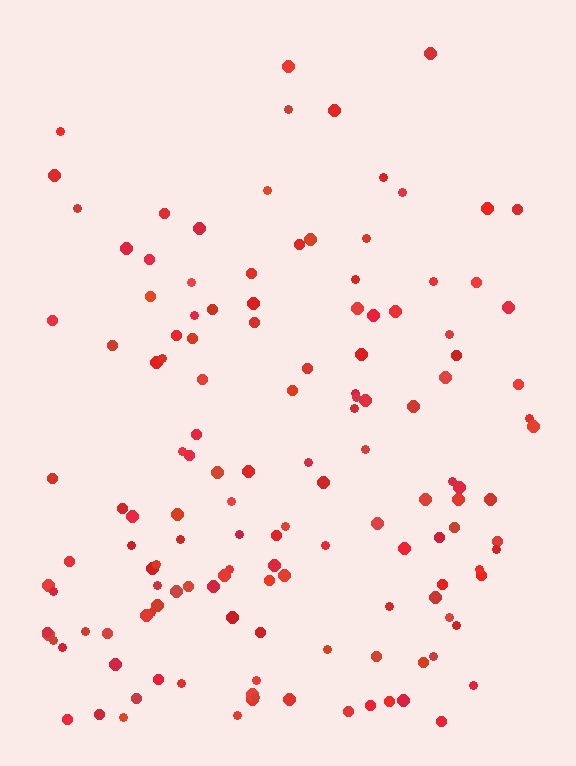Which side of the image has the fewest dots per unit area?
The top.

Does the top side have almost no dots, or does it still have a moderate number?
Still a moderate number, just noticeably fewer than the bottom.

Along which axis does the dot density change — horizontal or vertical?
Vertical.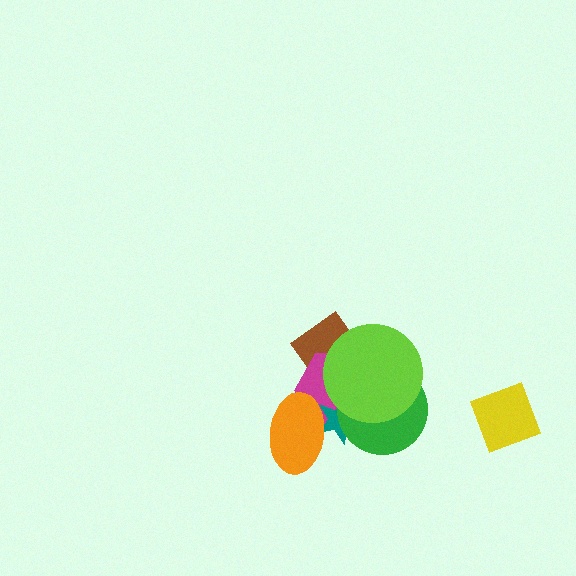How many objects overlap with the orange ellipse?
2 objects overlap with the orange ellipse.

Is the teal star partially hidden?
Yes, it is partially covered by another shape.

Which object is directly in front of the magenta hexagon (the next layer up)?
The teal star is directly in front of the magenta hexagon.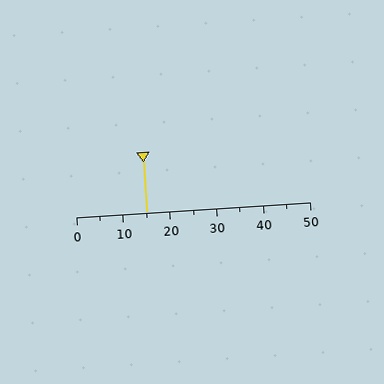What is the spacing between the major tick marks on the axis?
The major ticks are spaced 10 apart.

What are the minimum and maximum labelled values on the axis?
The axis runs from 0 to 50.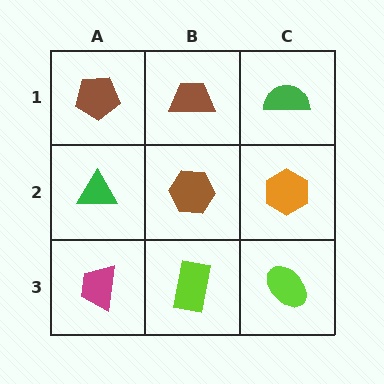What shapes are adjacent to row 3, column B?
A brown hexagon (row 2, column B), a magenta trapezoid (row 3, column A), a lime ellipse (row 3, column C).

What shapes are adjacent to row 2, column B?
A brown trapezoid (row 1, column B), a lime rectangle (row 3, column B), a green triangle (row 2, column A), an orange hexagon (row 2, column C).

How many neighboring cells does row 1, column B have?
3.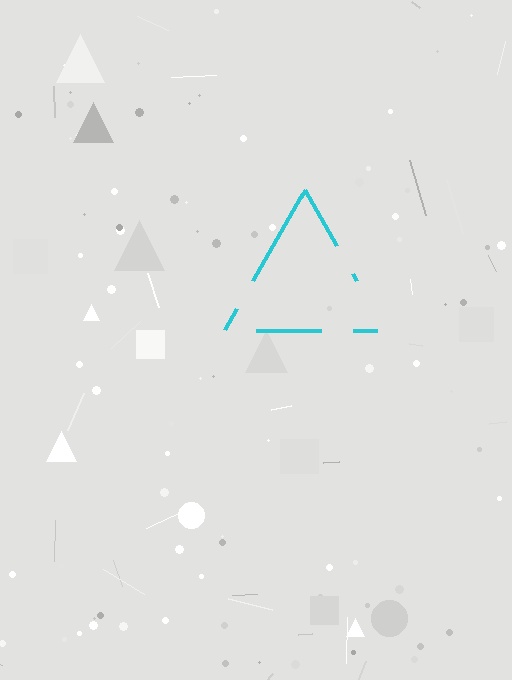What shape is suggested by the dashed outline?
The dashed outline suggests a triangle.